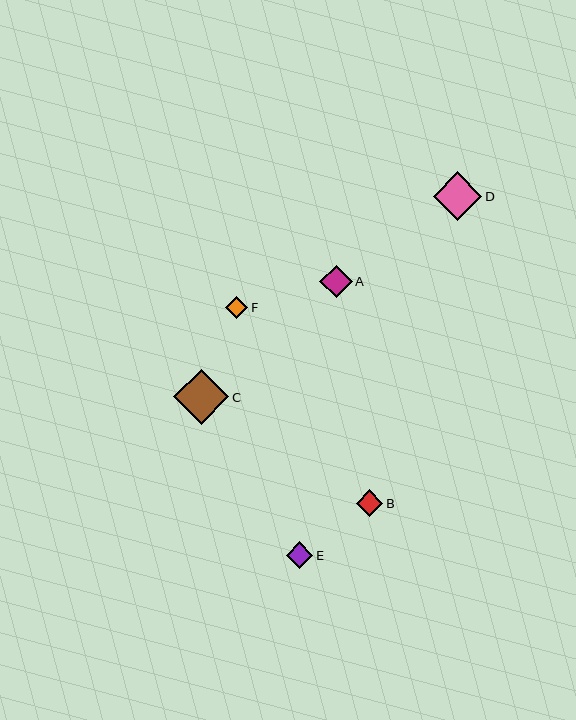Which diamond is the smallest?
Diamond F is the smallest with a size of approximately 23 pixels.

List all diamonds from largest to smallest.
From largest to smallest: C, D, A, E, B, F.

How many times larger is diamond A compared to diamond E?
Diamond A is approximately 1.2 times the size of diamond E.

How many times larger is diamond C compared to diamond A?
Diamond C is approximately 1.7 times the size of diamond A.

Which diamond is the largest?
Diamond C is the largest with a size of approximately 55 pixels.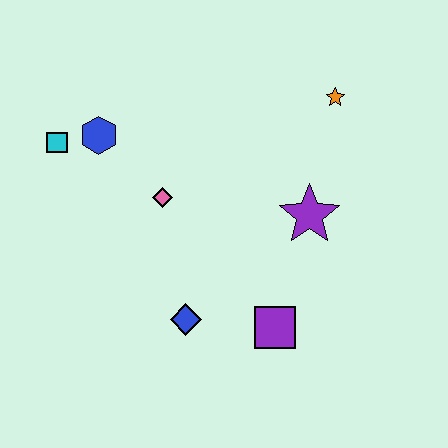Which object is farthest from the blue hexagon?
The purple square is farthest from the blue hexagon.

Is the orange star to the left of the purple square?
No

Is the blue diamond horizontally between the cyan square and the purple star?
Yes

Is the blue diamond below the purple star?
Yes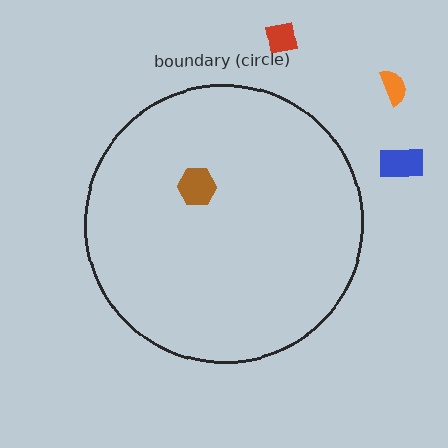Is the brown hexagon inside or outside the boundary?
Inside.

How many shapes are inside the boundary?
1 inside, 3 outside.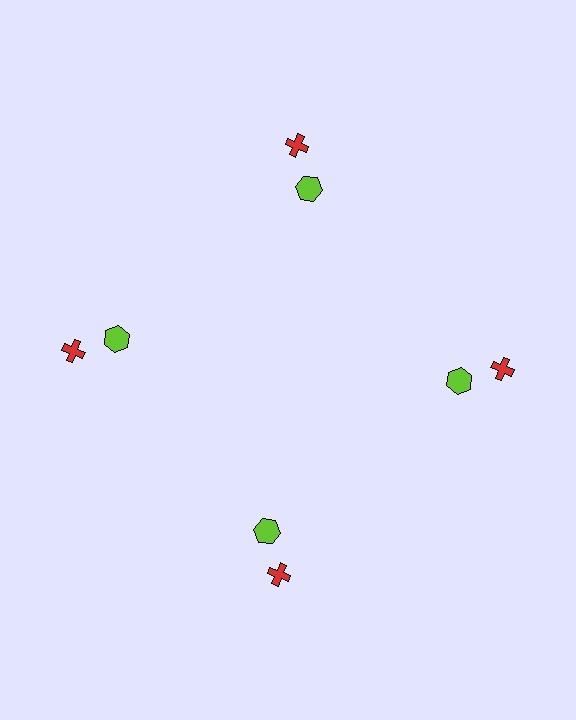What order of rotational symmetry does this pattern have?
This pattern has 4-fold rotational symmetry.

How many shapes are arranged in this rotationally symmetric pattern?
There are 8 shapes, arranged in 4 groups of 2.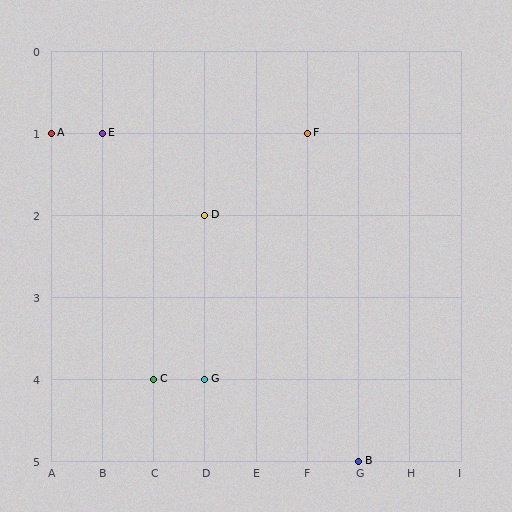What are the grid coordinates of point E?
Point E is at grid coordinates (B, 1).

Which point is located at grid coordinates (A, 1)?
Point A is at (A, 1).